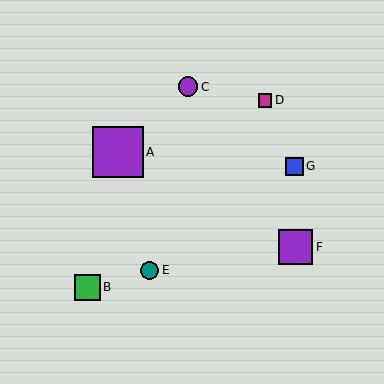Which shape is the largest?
The purple square (labeled A) is the largest.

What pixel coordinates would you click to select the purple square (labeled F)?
Click at (295, 247) to select the purple square F.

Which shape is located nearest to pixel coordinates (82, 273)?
The green square (labeled B) at (87, 287) is nearest to that location.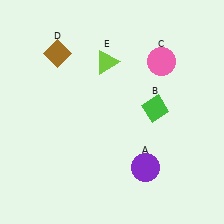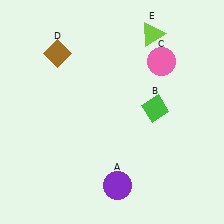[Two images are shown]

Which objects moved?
The objects that moved are: the purple circle (A), the lime triangle (E).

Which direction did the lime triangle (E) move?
The lime triangle (E) moved right.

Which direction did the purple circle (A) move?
The purple circle (A) moved left.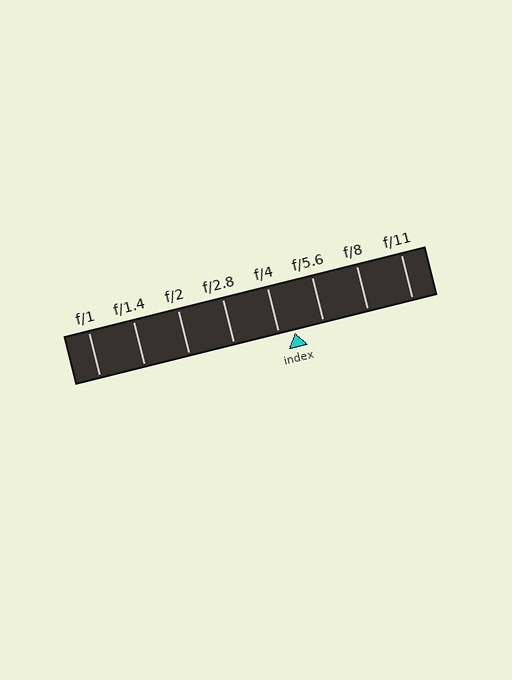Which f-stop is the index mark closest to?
The index mark is closest to f/4.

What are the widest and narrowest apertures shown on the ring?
The widest aperture shown is f/1 and the narrowest is f/11.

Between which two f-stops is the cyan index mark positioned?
The index mark is between f/4 and f/5.6.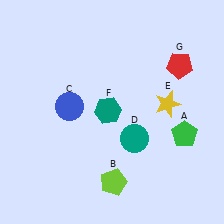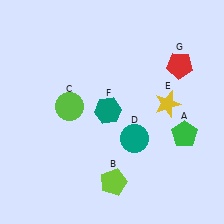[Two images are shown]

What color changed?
The circle (C) changed from blue in Image 1 to lime in Image 2.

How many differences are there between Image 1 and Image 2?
There is 1 difference between the two images.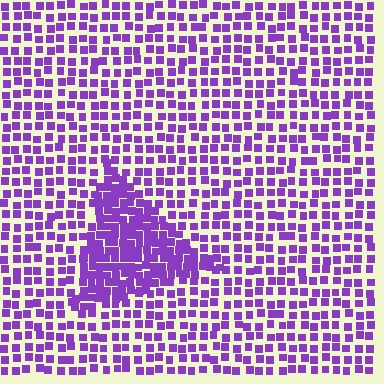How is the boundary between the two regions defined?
The boundary is defined by a change in element density (approximately 1.9x ratio). All elements are the same color, size, and shape.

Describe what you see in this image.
The image contains small purple elements arranged at two different densities. A triangle-shaped region is visible where the elements are more densely packed than the surrounding area.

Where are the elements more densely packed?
The elements are more densely packed inside the triangle boundary.